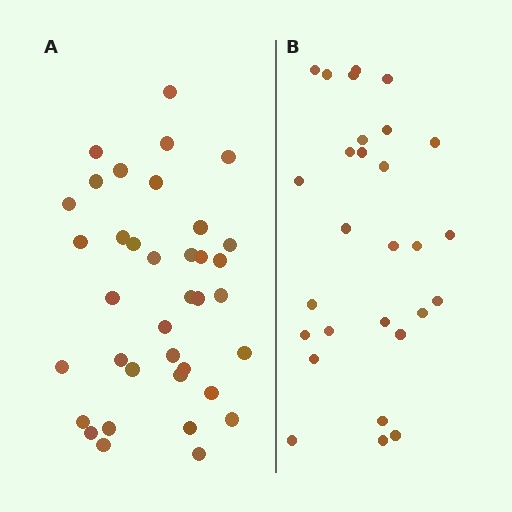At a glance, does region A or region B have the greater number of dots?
Region A (the left region) has more dots.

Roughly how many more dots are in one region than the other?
Region A has roughly 8 or so more dots than region B.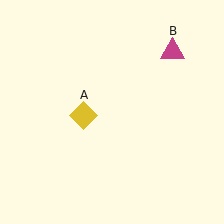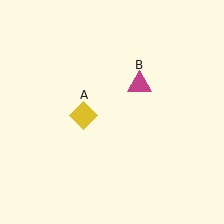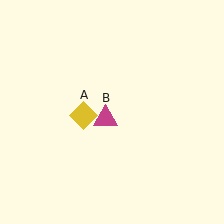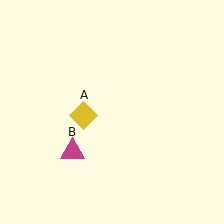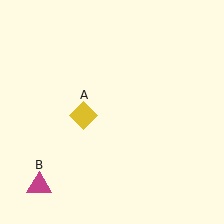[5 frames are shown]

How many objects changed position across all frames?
1 object changed position: magenta triangle (object B).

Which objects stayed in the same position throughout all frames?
Yellow diamond (object A) remained stationary.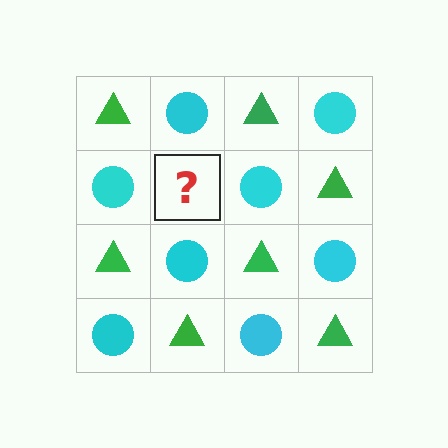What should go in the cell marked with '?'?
The missing cell should contain a green triangle.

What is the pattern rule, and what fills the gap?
The rule is that it alternates green triangle and cyan circle in a checkerboard pattern. The gap should be filled with a green triangle.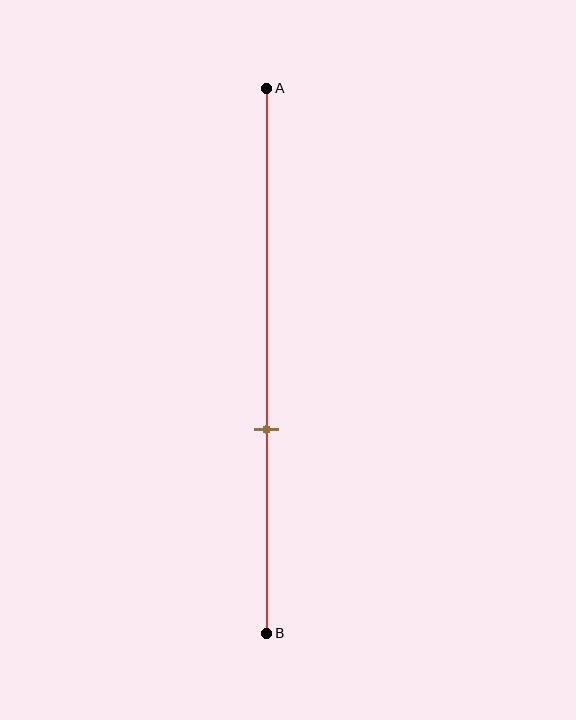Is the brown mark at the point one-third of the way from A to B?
No, the mark is at about 65% from A, not at the 33% one-third point.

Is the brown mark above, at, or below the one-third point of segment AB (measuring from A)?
The brown mark is below the one-third point of segment AB.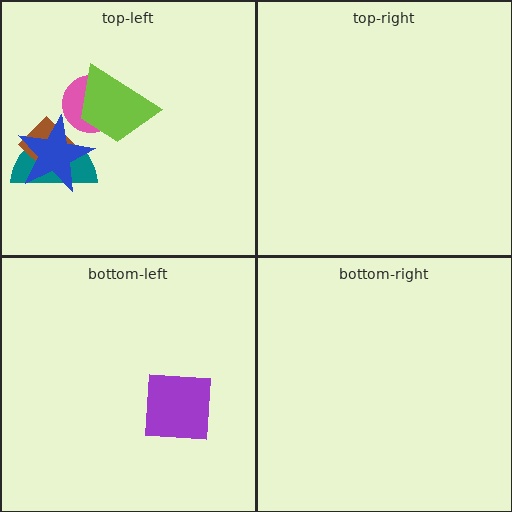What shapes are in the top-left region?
The teal semicircle, the pink circle, the lime trapezoid, the brown diamond, the blue star.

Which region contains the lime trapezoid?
The top-left region.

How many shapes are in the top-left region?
5.